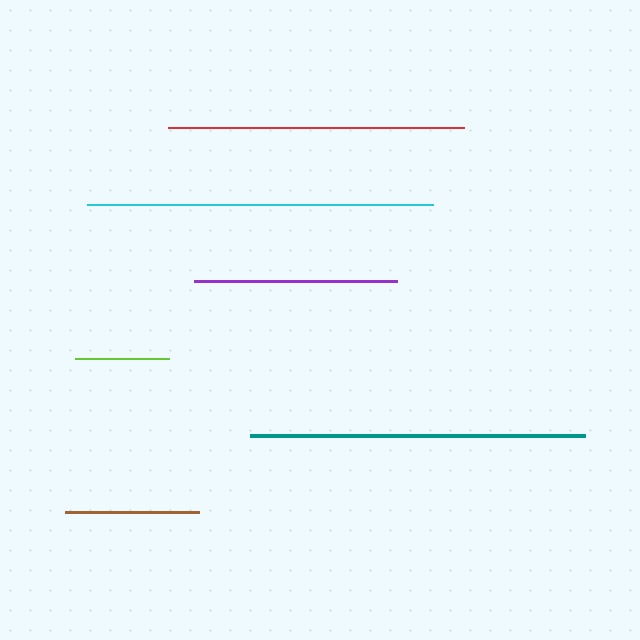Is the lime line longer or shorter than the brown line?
The brown line is longer than the lime line.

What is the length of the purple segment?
The purple segment is approximately 204 pixels long.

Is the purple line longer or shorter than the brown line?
The purple line is longer than the brown line.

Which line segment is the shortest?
The lime line is the shortest at approximately 94 pixels.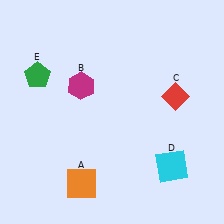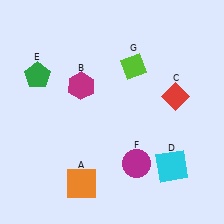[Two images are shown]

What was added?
A magenta circle (F), a lime diamond (G) were added in Image 2.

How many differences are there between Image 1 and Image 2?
There are 2 differences between the two images.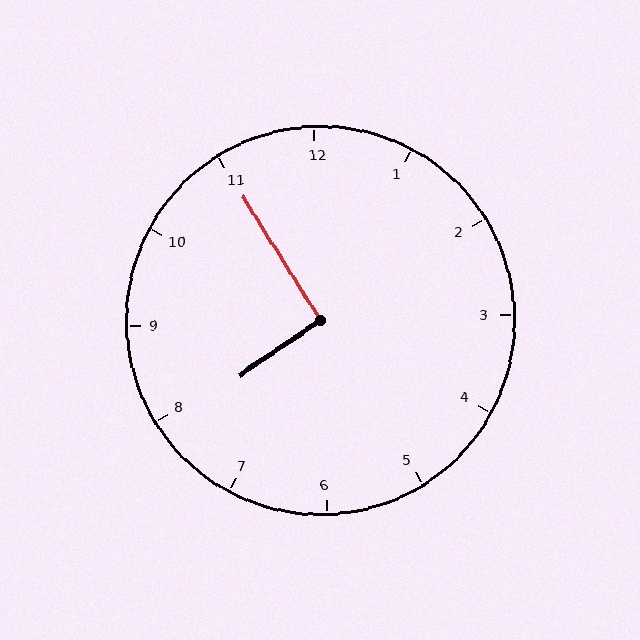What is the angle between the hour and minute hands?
Approximately 92 degrees.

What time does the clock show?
7:55.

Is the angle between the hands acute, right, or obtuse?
It is right.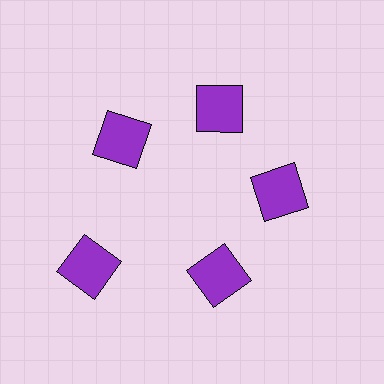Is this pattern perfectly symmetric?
No. The 5 purple squares are arranged in a ring, but one element near the 8 o'clock position is pushed outward from the center, breaking the 5-fold rotational symmetry.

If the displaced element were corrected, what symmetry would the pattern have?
It would have 5-fold rotational symmetry — the pattern would map onto itself every 72 degrees.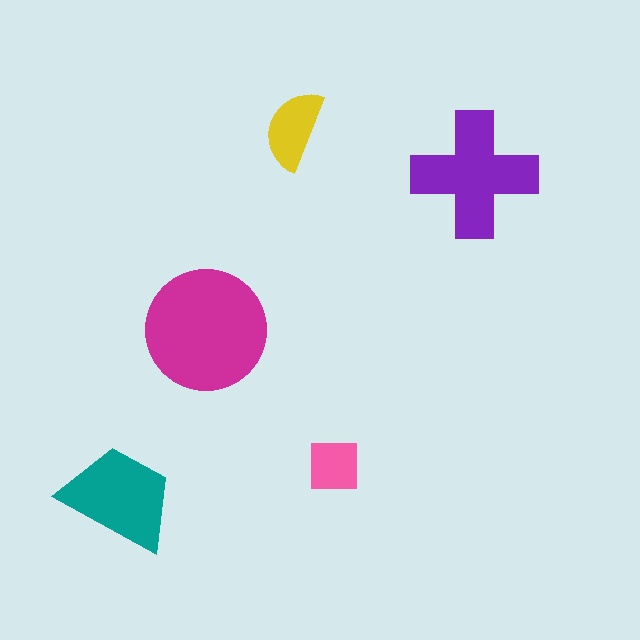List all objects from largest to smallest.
The magenta circle, the purple cross, the teal trapezoid, the yellow semicircle, the pink square.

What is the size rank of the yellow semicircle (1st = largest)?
4th.